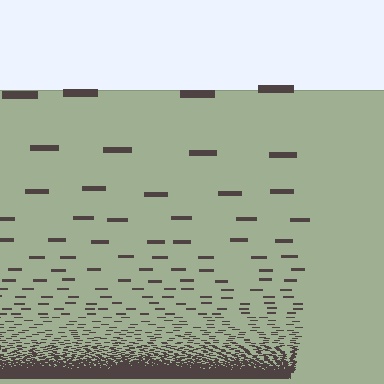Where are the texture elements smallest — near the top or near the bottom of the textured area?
Near the bottom.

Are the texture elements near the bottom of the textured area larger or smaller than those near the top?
Smaller. The gradient is inverted — elements near the bottom are smaller and denser.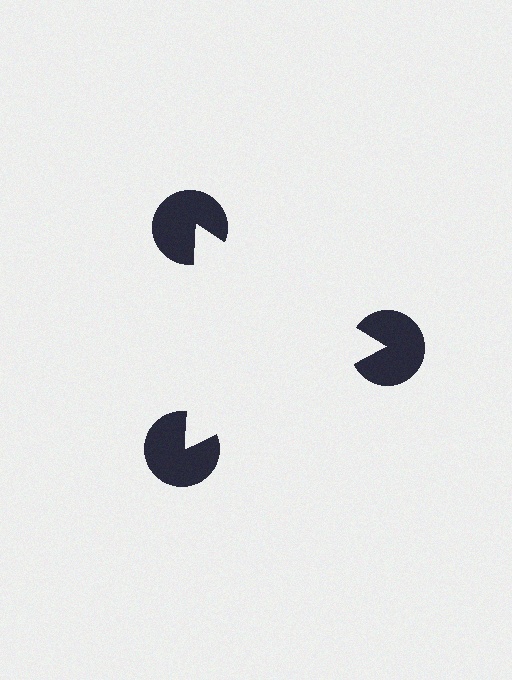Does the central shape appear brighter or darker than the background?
It typically appears slightly brighter than the background, even though no actual brightness change is drawn.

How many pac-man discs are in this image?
There are 3 — one at each vertex of the illusory triangle.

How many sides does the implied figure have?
3 sides.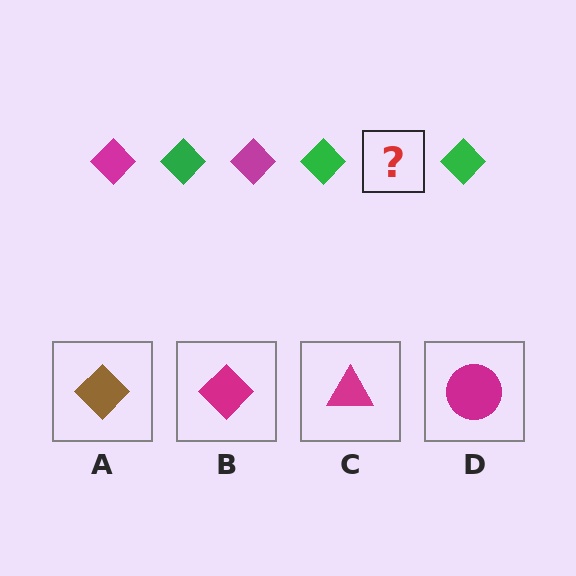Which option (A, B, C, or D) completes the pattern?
B.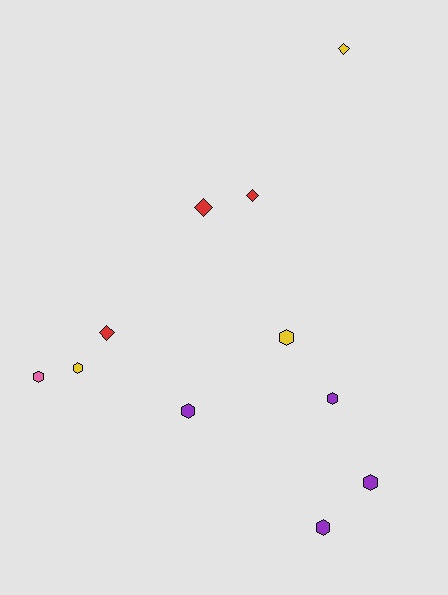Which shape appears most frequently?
Hexagon, with 7 objects.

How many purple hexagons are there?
There are 4 purple hexagons.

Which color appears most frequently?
Purple, with 4 objects.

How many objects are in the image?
There are 11 objects.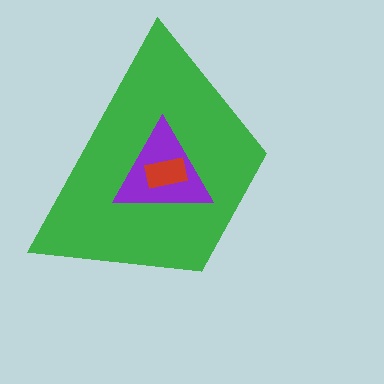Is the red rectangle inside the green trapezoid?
Yes.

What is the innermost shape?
The red rectangle.